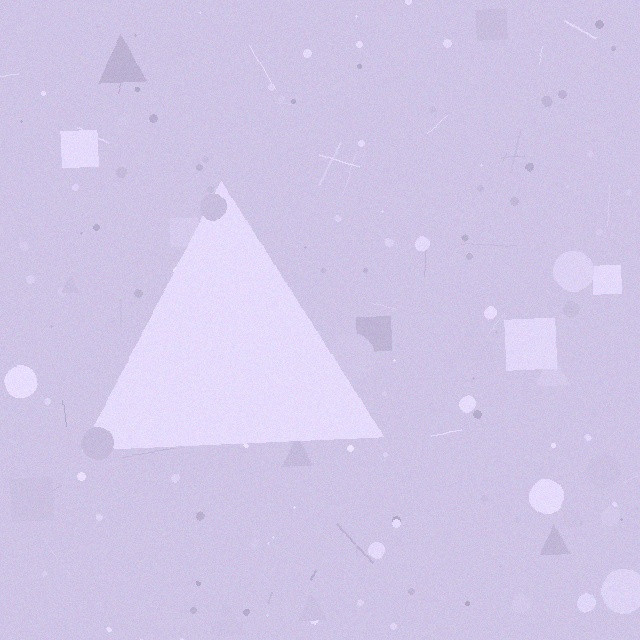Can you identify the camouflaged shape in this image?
The camouflaged shape is a triangle.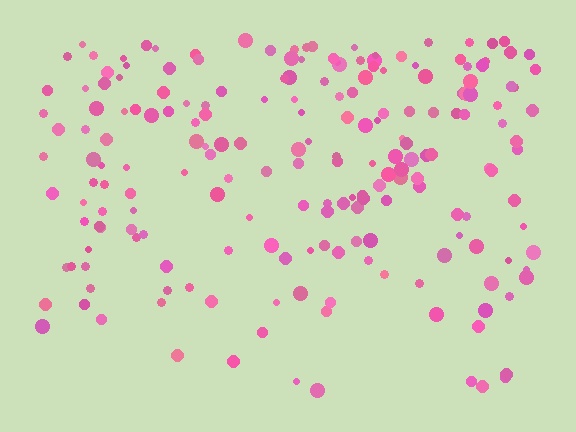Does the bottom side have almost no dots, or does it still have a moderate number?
Still a moderate number, just noticeably fewer than the top.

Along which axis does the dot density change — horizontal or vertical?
Vertical.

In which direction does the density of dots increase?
From bottom to top, with the top side densest.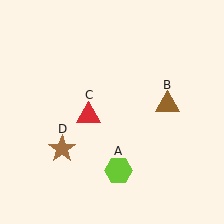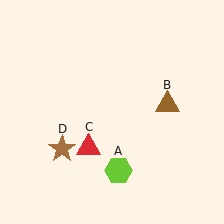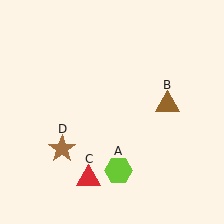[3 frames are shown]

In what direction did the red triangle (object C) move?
The red triangle (object C) moved down.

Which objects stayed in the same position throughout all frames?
Lime hexagon (object A) and brown triangle (object B) and brown star (object D) remained stationary.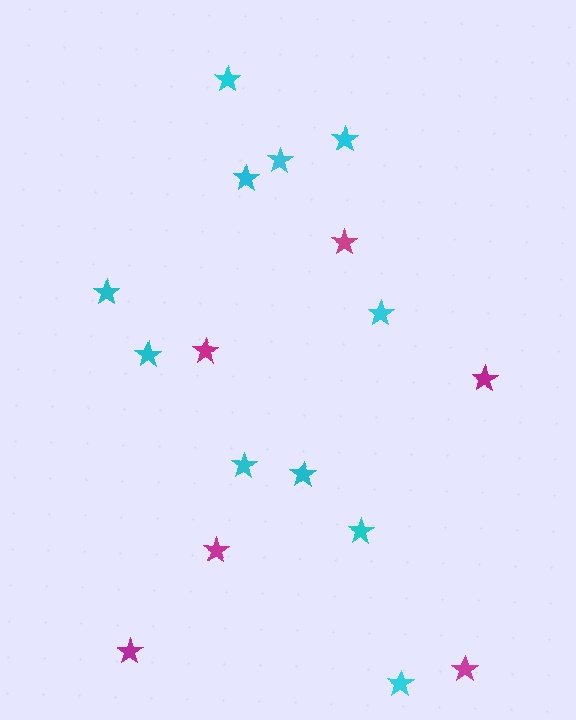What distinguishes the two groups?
There are 2 groups: one group of cyan stars (11) and one group of magenta stars (6).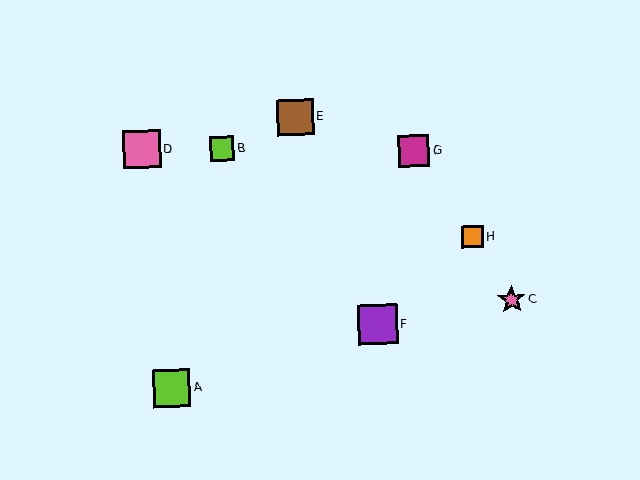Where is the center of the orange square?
The center of the orange square is at (472, 237).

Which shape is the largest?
The purple square (labeled F) is the largest.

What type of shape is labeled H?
Shape H is an orange square.